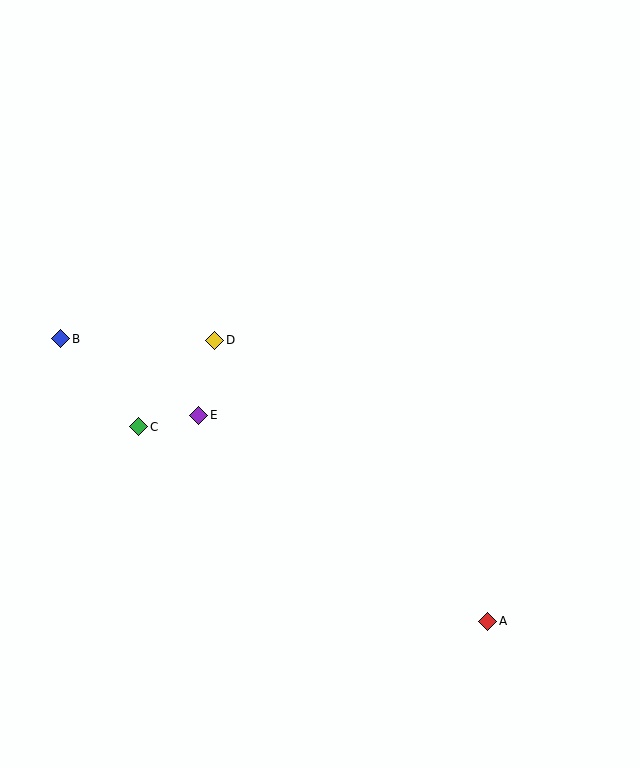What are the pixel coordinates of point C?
Point C is at (139, 427).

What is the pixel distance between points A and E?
The distance between A and E is 355 pixels.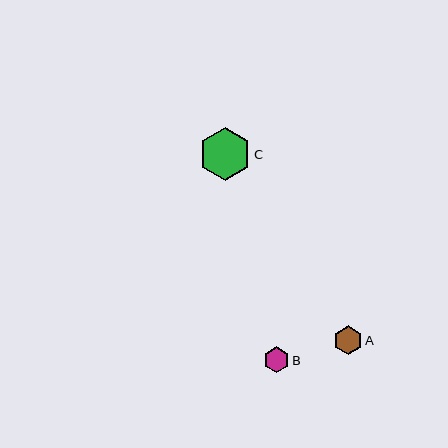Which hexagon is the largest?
Hexagon C is the largest with a size of approximately 53 pixels.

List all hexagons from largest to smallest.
From largest to smallest: C, A, B.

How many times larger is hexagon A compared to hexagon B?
Hexagon A is approximately 1.1 times the size of hexagon B.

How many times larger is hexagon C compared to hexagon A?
Hexagon C is approximately 1.8 times the size of hexagon A.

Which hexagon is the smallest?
Hexagon B is the smallest with a size of approximately 26 pixels.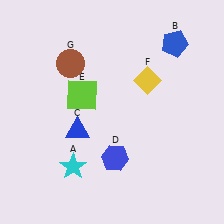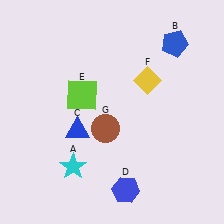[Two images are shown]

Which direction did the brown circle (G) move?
The brown circle (G) moved down.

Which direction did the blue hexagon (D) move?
The blue hexagon (D) moved down.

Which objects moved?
The objects that moved are: the blue hexagon (D), the brown circle (G).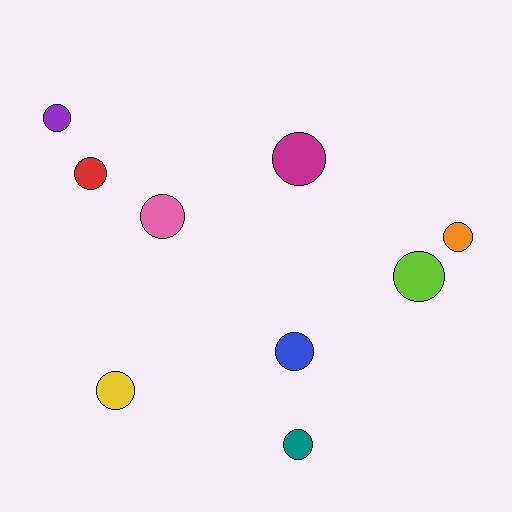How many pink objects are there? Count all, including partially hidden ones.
There is 1 pink object.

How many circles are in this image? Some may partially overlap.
There are 9 circles.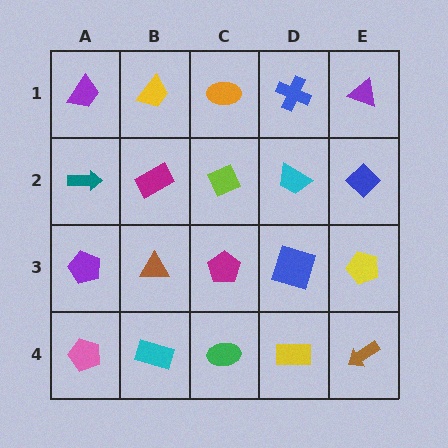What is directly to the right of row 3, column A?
A brown triangle.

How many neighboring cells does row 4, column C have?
3.